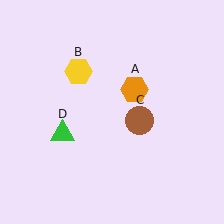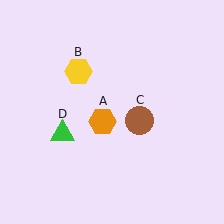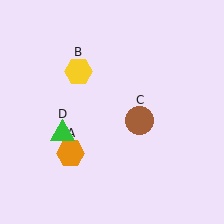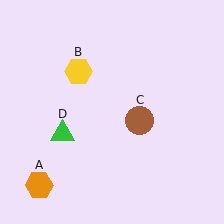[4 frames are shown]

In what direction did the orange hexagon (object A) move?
The orange hexagon (object A) moved down and to the left.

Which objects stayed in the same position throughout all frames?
Yellow hexagon (object B) and brown circle (object C) and green triangle (object D) remained stationary.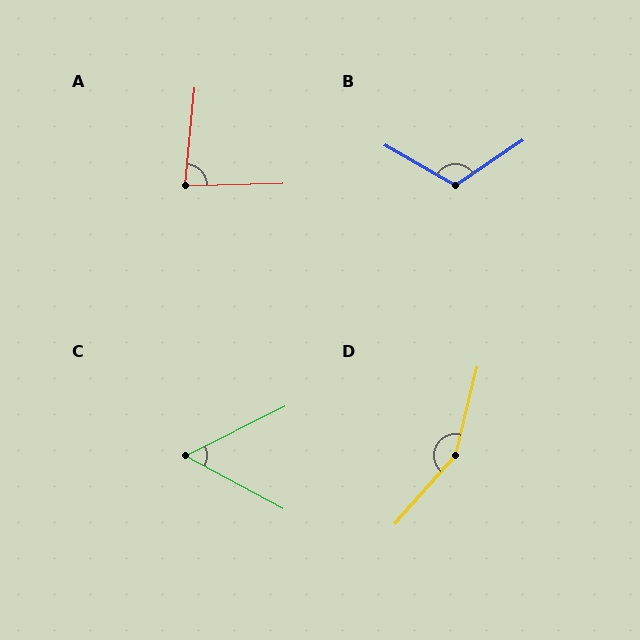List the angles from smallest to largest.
C (55°), A (83°), B (116°), D (152°).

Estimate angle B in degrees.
Approximately 116 degrees.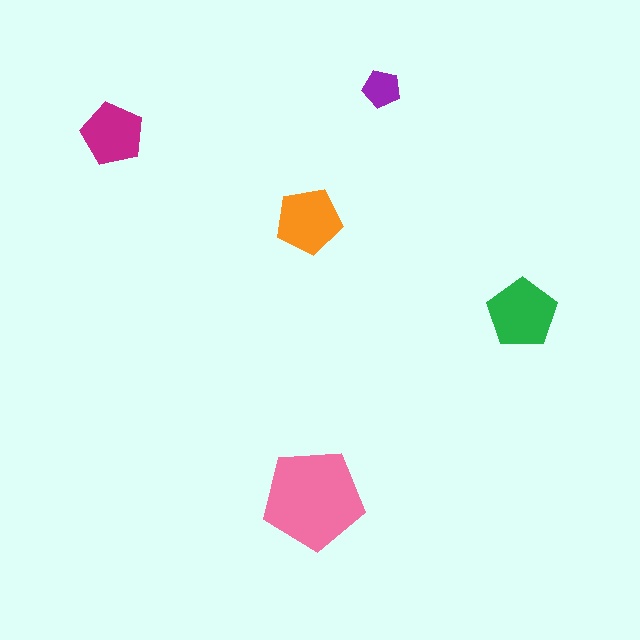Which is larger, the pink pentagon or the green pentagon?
The pink one.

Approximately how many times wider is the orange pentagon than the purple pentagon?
About 2 times wider.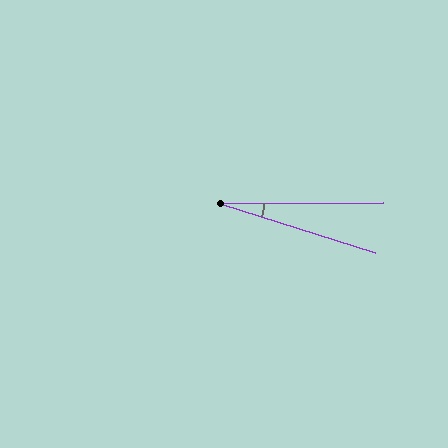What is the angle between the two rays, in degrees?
Approximately 18 degrees.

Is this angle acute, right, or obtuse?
It is acute.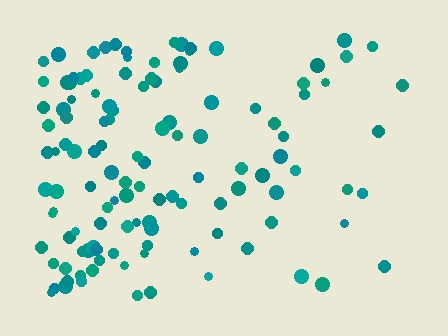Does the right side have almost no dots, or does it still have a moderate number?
Still a moderate number, just noticeably fewer than the left.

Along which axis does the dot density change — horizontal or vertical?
Horizontal.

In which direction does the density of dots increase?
From right to left, with the left side densest.